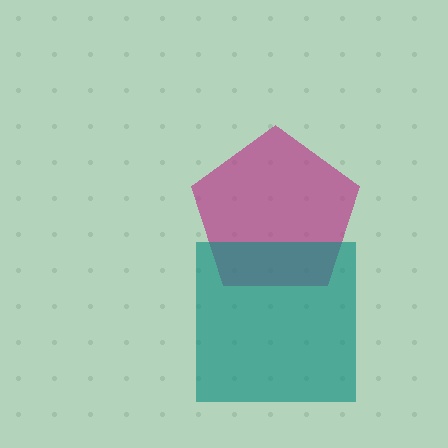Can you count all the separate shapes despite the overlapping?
Yes, there are 2 separate shapes.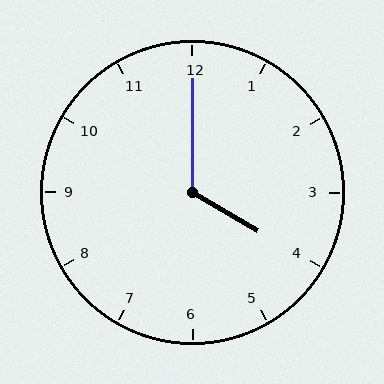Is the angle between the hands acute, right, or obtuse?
It is obtuse.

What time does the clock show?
4:00.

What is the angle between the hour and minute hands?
Approximately 120 degrees.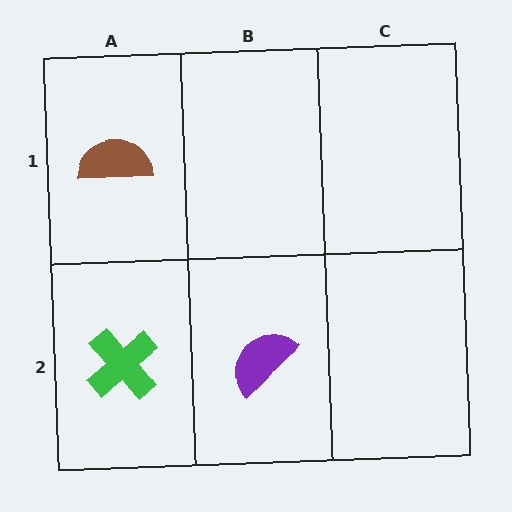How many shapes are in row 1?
1 shape.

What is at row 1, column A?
A brown semicircle.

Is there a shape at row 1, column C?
No, that cell is empty.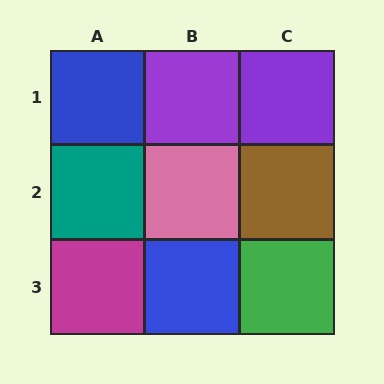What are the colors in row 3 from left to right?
Magenta, blue, green.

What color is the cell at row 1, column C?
Purple.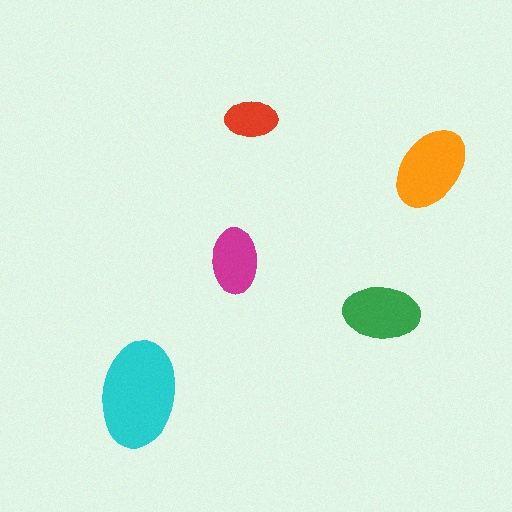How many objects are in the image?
There are 5 objects in the image.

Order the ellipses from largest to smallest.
the cyan one, the orange one, the green one, the magenta one, the red one.